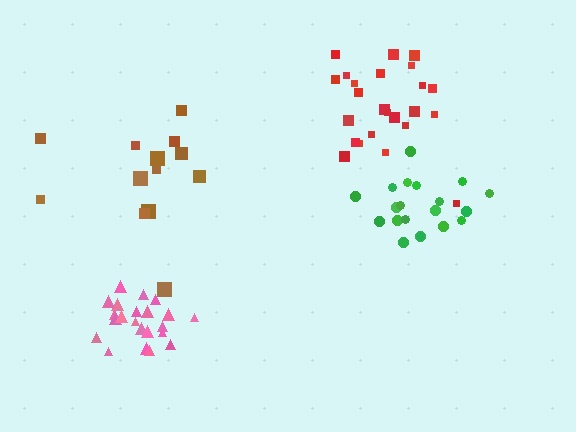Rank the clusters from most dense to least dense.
pink, green, red, brown.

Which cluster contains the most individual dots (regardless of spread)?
Red (24).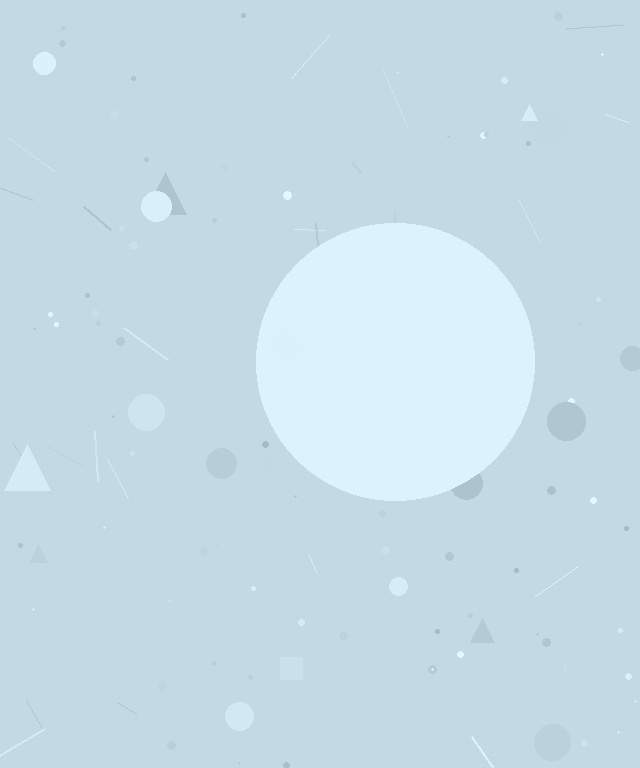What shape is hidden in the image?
A circle is hidden in the image.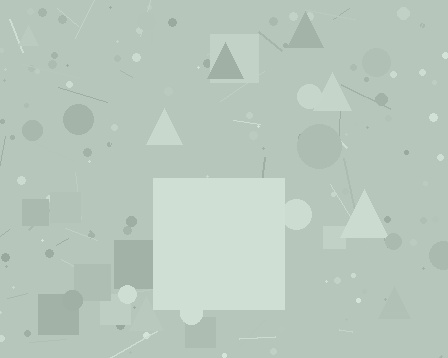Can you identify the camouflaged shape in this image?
The camouflaged shape is a square.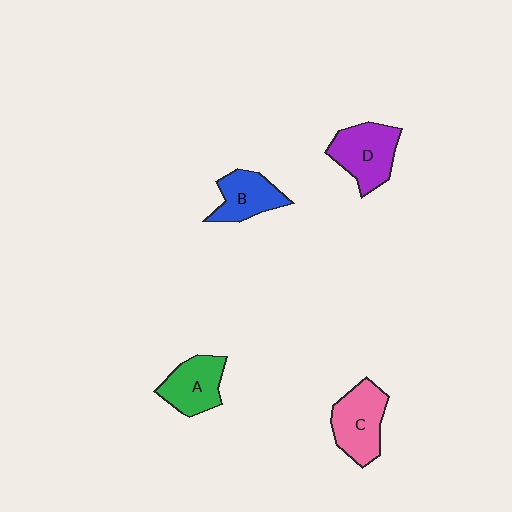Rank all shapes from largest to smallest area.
From largest to smallest: D (purple), C (pink), A (green), B (blue).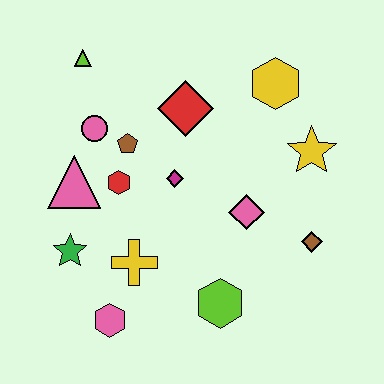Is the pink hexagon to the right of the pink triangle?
Yes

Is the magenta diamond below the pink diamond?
No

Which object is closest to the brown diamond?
The pink diamond is closest to the brown diamond.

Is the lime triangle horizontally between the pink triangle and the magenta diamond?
Yes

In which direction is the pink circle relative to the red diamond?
The pink circle is to the left of the red diamond.